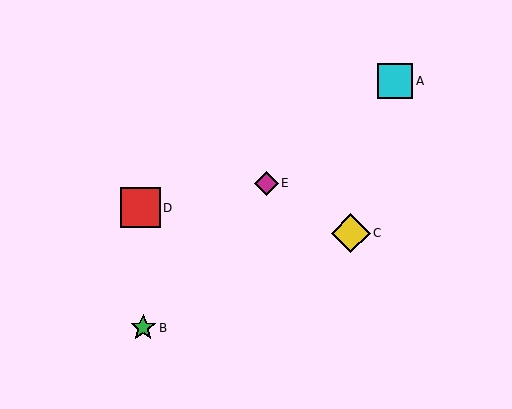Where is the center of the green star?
The center of the green star is at (143, 328).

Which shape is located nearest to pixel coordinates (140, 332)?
The green star (labeled B) at (143, 328) is nearest to that location.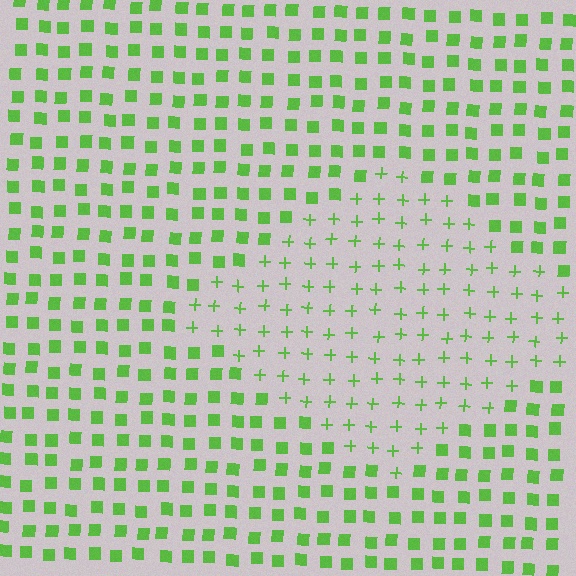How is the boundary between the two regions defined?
The boundary is defined by a change in element shape: plus signs inside vs. squares outside. All elements share the same color and spacing.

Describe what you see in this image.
The image is filled with small lime elements arranged in a uniform grid. A diamond-shaped region contains plus signs, while the surrounding area contains squares. The boundary is defined purely by the change in element shape.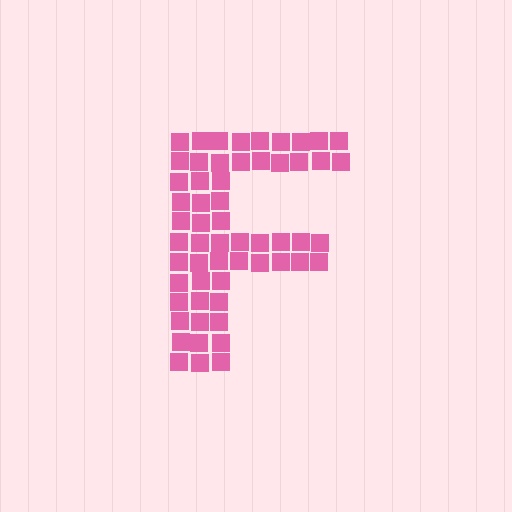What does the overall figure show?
The overall figure shows the letter F.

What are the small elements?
The small elements are squares.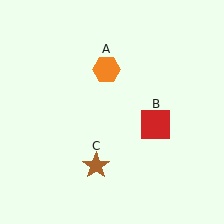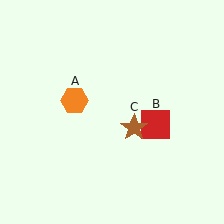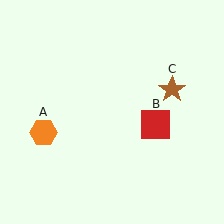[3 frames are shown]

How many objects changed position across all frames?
2 objects changed position: orange hexagon (object A), brown star (object C).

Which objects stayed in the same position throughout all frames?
Red square (object B) remained stationary.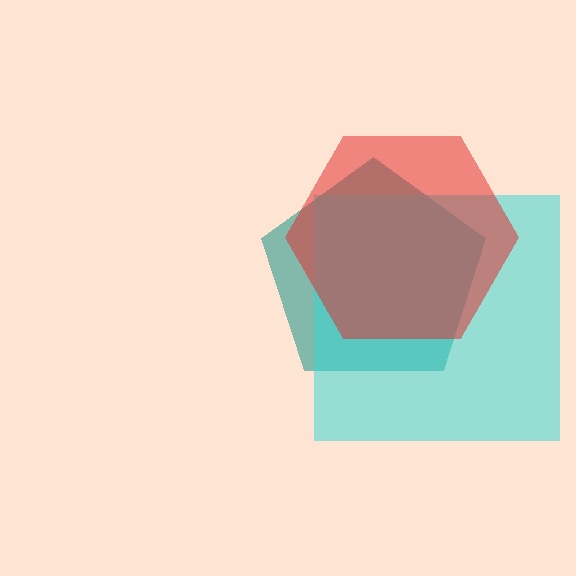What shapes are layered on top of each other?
The layered shapes are: a teal pentagon, a cyan square, a red hexagon.